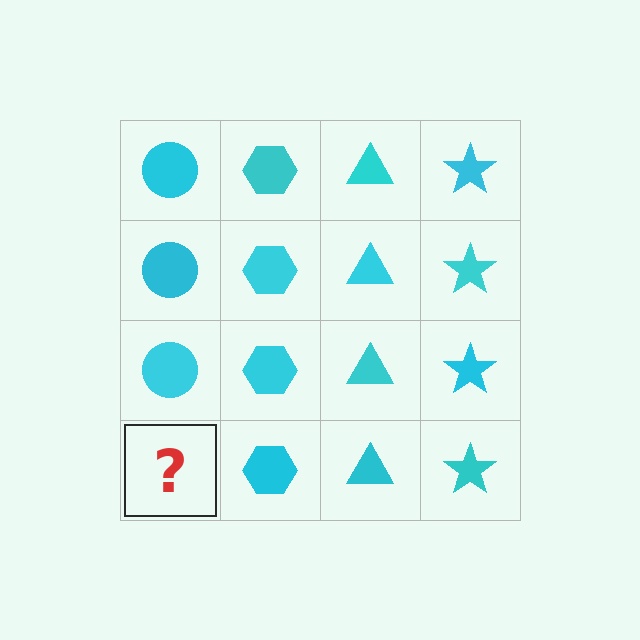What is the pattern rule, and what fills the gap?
The rule is that each column has a consistent shape. The gap should be filled with a cyan circle.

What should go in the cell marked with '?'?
The missing cell should contain a cyan circle.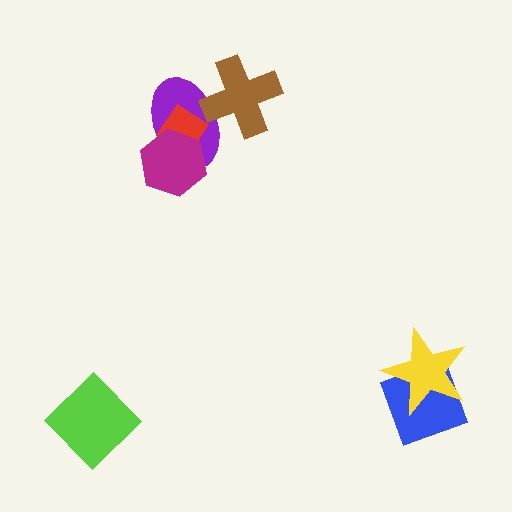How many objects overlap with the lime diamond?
0 objects overlap with the lime diamond.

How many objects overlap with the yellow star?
1 object overlaps with the yellow star.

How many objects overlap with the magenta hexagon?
2 objects overlap with the magenta hexagon.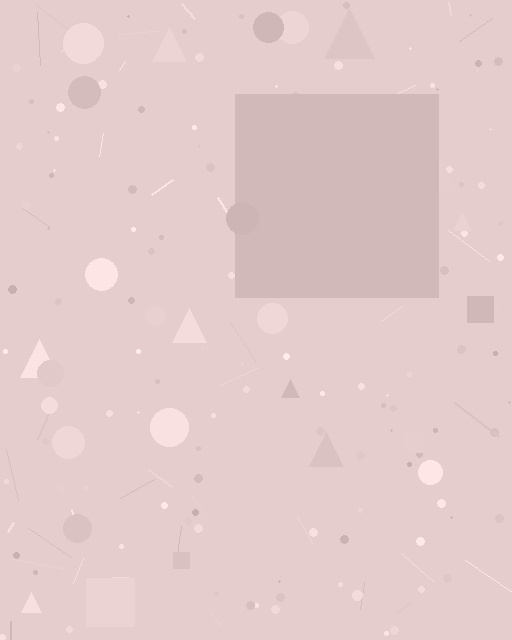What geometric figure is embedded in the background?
A square is embedded in the background.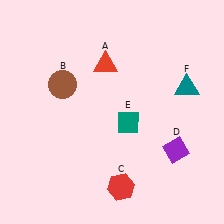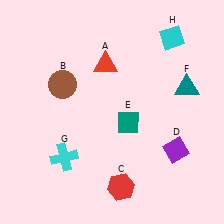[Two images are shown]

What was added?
A cyan cross (G), a cyan diamond (H) were added in Image 2.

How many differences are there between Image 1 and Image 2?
There are 2 differences between the two images.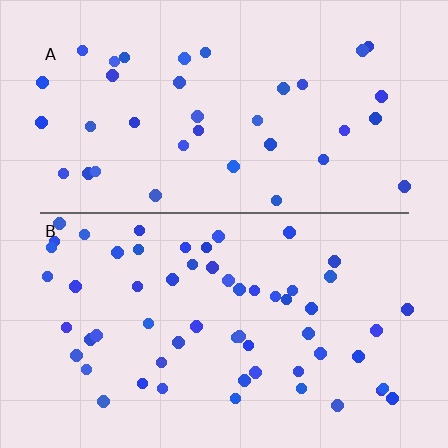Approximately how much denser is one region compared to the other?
Approximately 1.6× — region B over region A.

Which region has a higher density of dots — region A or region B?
B (the bottom).